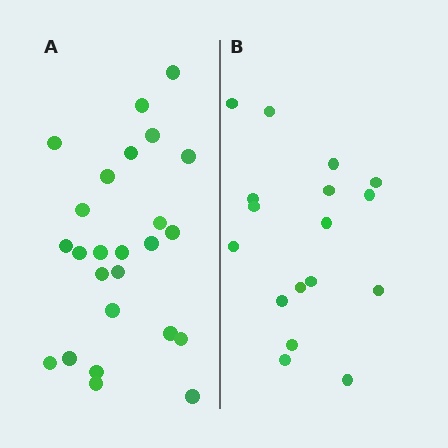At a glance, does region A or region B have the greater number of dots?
Region A (the left region) has more dots.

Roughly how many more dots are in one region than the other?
Region A has roughly 8 or so more dots than region B.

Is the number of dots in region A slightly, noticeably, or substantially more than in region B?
Region A has substantially more. The ratio is roughly 1.5 to 1.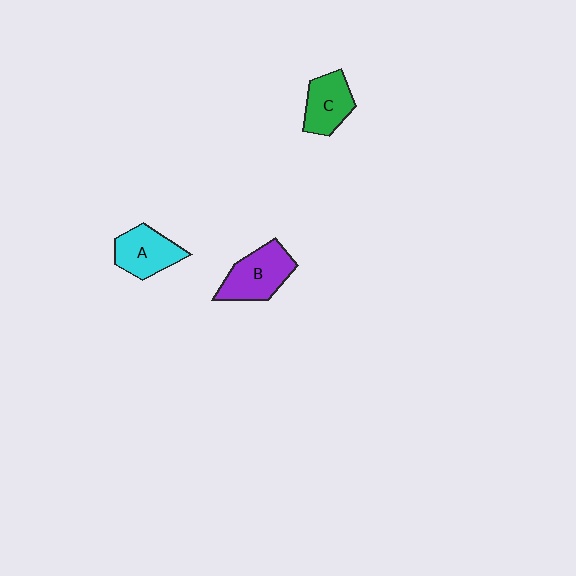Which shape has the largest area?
Shape B (purple).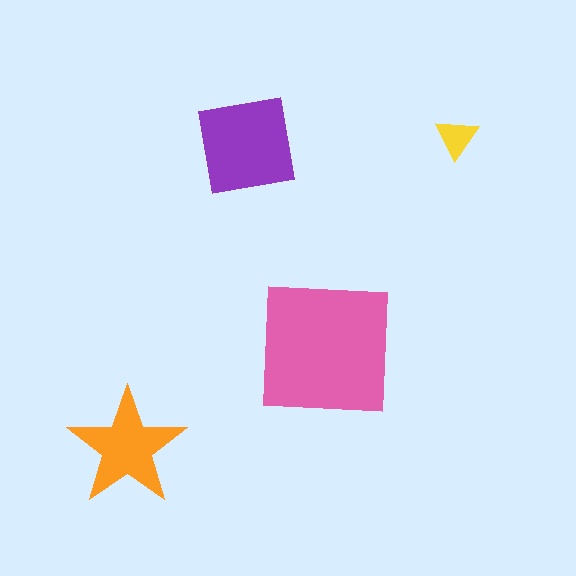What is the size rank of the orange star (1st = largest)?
3rd.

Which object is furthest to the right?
The yellow triangle is rightmost.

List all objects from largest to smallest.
The pink square, the purple square, the orange star, the yellow triangle.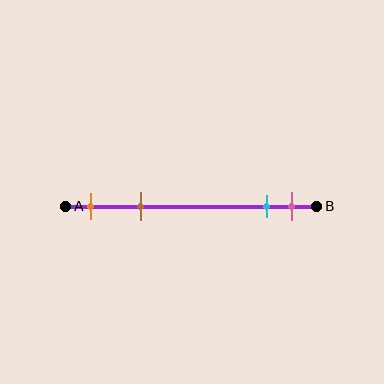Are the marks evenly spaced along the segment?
No, the marks are not evenly spaced.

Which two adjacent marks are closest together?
The cyan and pink marks are the closest adjacent pair.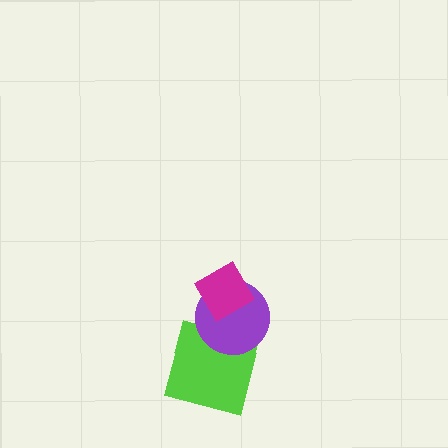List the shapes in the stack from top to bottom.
From top to bottom: the magenta diamond, the purple circle, the lime square.